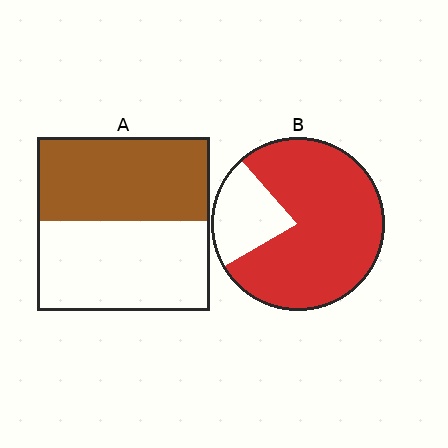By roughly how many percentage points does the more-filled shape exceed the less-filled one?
By roughly 30 percentage points (B over A).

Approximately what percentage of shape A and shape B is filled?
A is approximately 50% and B is approximately 80%.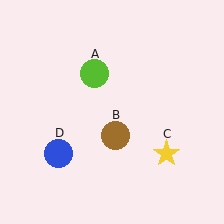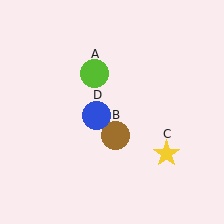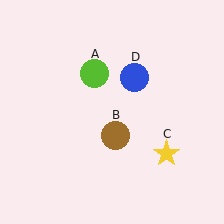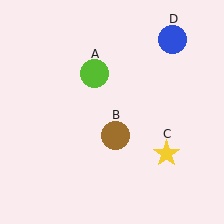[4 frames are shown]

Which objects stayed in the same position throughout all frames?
Lime circle (object A) and brown circle (object B) and yellow star (object C) remained stationary.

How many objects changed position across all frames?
1 object changed position: blue circle (object D).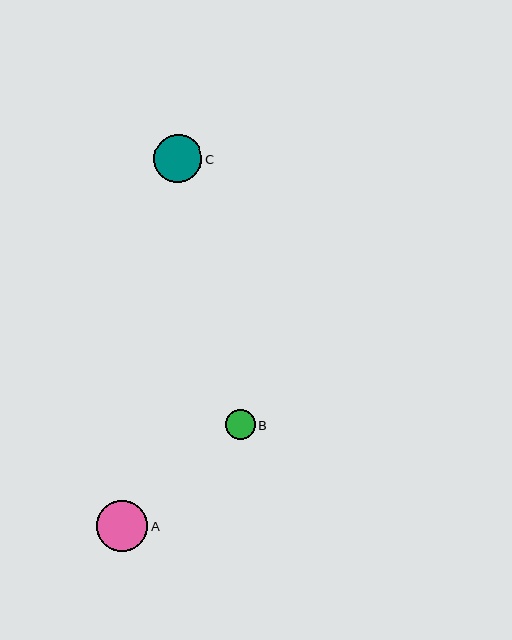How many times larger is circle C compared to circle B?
Circle C is approximately 1.6 times the size of circle B.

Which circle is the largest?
Circle A is the largest with a size of approximately 51 pixels.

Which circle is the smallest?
Circle B is the smallest with a size of approximately 30 pixels.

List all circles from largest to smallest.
From largest to smallest: A, C, B.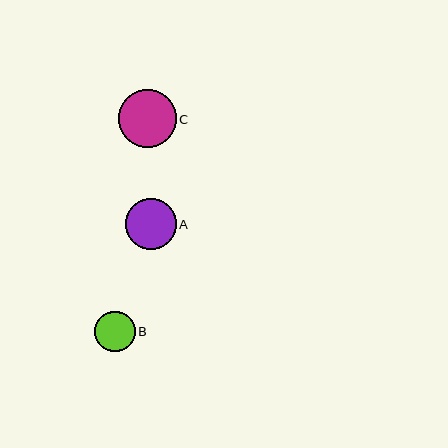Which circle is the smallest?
Circle B is the smallest with a size of approximately 40 pixels.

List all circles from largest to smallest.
From largest to smallest: C, A, B.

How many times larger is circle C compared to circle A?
Circle C is approximately 1.1 times the size of circle A.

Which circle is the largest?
Circle C is the largest with a size of approximately 57 pixels.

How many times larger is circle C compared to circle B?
Circle C is approximately 1.4 times the size of circle B.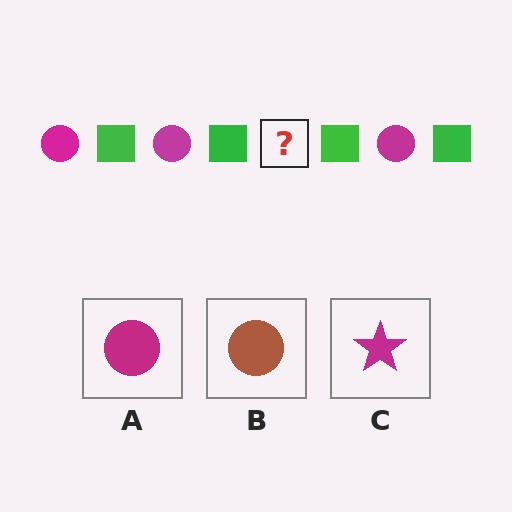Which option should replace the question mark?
Option A.